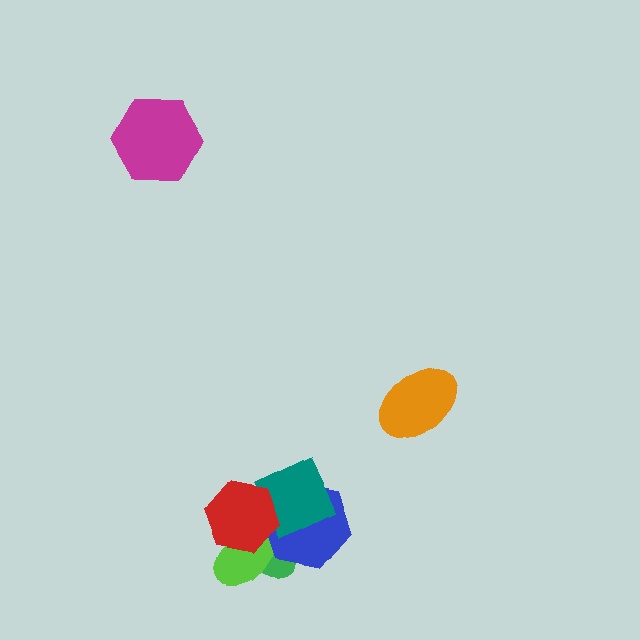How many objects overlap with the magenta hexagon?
0 objects overlap with the magenta hexagon.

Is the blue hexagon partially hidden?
Yes, it is partially covered by another shape.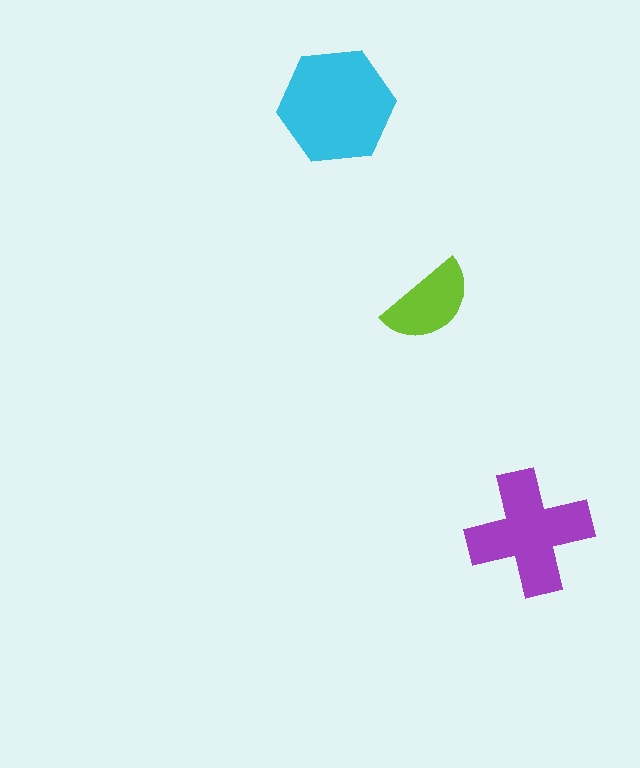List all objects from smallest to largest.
The lime semicircle, the purple cross, the cyan hexagon.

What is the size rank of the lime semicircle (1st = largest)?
3rd.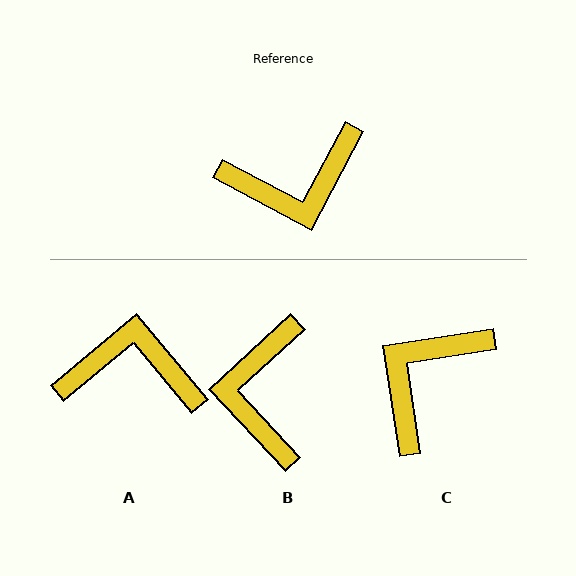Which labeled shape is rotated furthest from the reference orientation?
A, about 158 degrees away.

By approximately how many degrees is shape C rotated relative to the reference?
Approximately 143 degrees clockwise.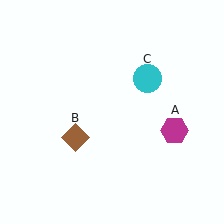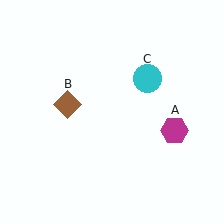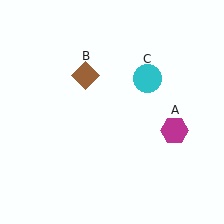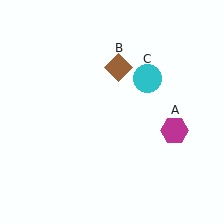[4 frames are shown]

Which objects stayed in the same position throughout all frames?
Magenta hexagon (object A) and cyan circle (object C) remained stationary.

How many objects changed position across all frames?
1 object changed position: brown diamond (object B).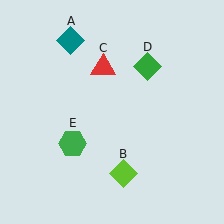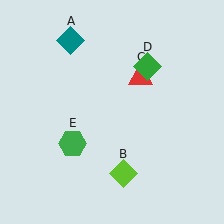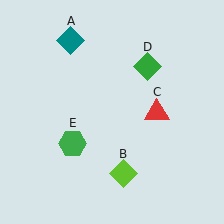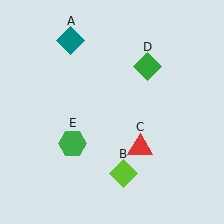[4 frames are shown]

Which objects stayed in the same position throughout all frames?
Teal diamond (object A) and lime diamond (object B) and green diamond (object D) and green hexagon (object E) remained stationary.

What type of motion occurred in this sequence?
The red triangle (object C) rotated clockwise around the center of the scene.